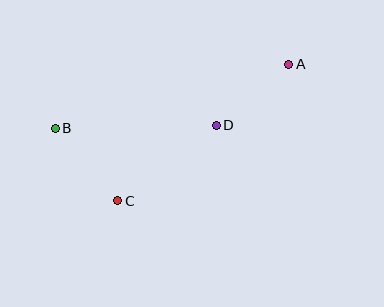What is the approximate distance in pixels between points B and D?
The distance between B and D is approximately 161 pixels.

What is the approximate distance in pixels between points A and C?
The distance between A and C is approximately 219 pixels.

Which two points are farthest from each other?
Points A and B are farthest from each other.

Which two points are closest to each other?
Points A and D are closest to each other.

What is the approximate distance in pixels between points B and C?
The distance between B and C is approximately 96 pixels.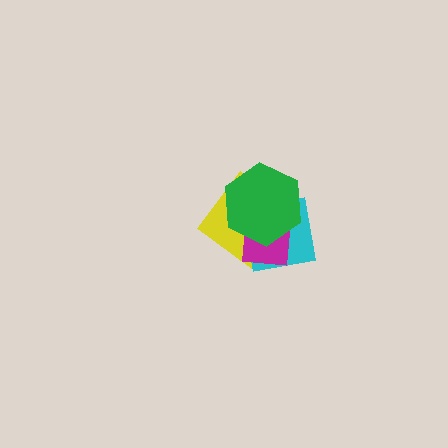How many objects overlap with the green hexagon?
3 objects overlap with the green hexagon.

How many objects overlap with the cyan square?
3 objects overlap with the cyan square.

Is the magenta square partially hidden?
Yes, it is partially covered by another shape.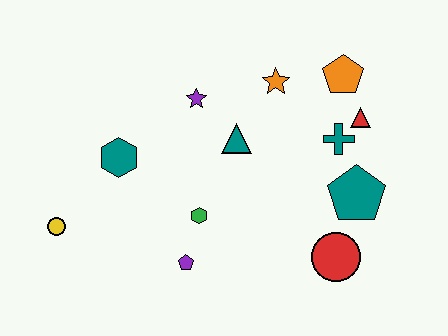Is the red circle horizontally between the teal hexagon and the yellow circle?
No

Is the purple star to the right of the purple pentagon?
Yes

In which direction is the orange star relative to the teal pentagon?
The orange star is above the teal pentagon.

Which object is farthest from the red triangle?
The yellow circle is farthest from the red triangle.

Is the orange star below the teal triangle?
No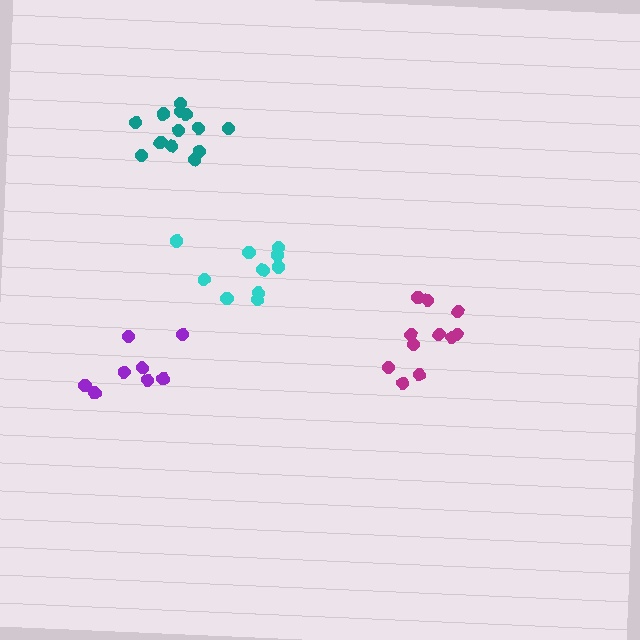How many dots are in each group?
Group 1: 11 dots, Group 2: 8 dots, Group 3: 10 dots, Group 4: 13 dots (42 total).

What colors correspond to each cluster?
The clusters are colored: magenta, purple, cyan, teal.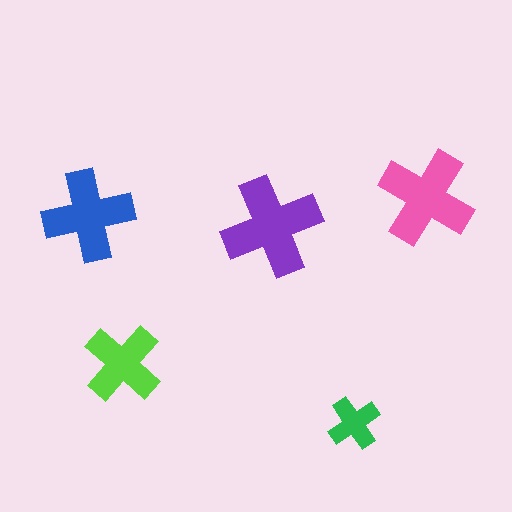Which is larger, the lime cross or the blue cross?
The blue one.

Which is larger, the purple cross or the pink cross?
The purple one.